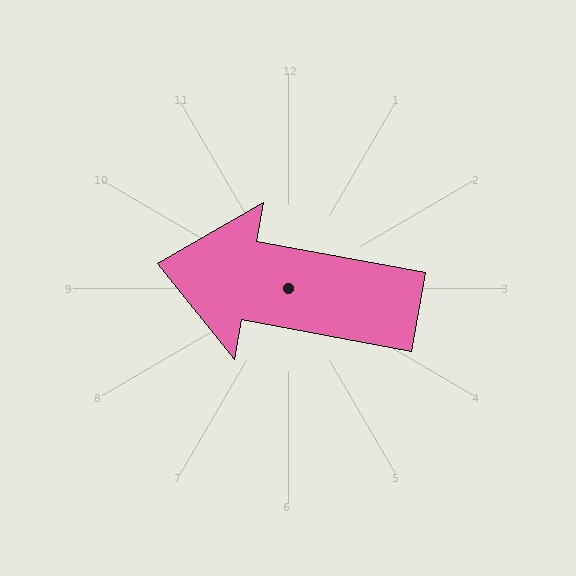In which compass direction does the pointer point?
West.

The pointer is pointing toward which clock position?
Roughly 9 o'clock.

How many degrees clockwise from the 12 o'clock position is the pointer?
Approximately 280 degrees.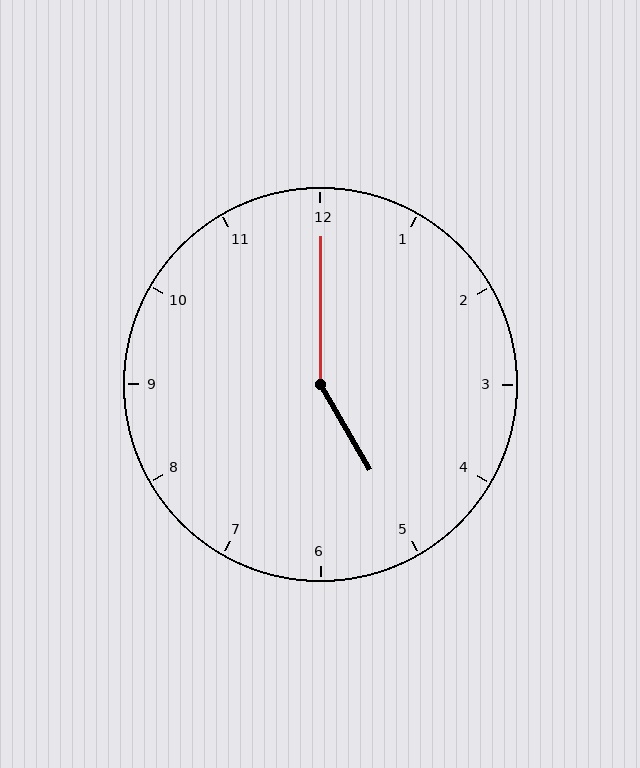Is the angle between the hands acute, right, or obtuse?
It is obtuse.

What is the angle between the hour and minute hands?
Approximately 150 degrees.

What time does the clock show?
5:00.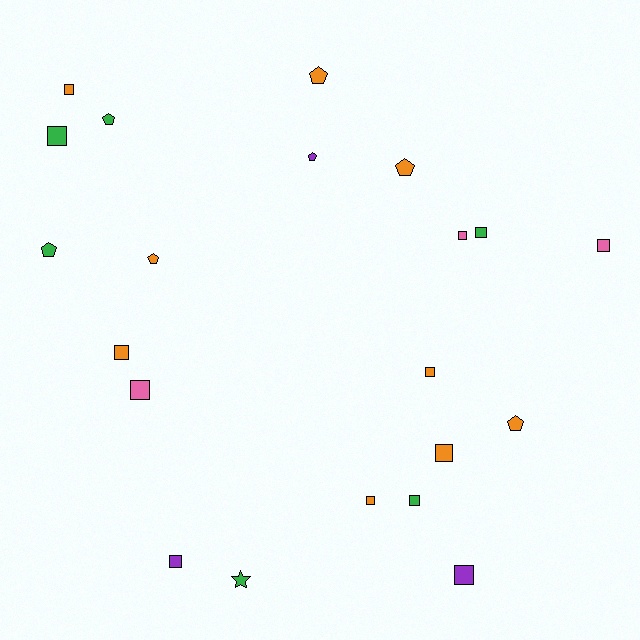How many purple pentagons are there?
There is 1 purple pentagon.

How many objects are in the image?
There are 21 objects.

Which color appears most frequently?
Orange, with 9 objects.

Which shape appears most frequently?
Square, with 13 objects.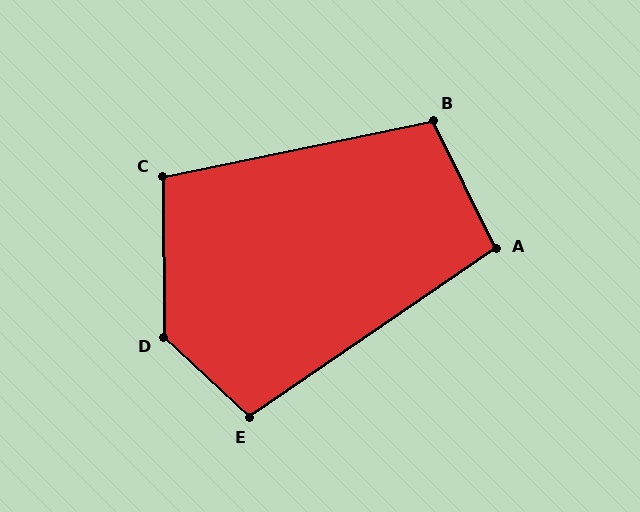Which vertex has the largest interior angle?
D, at approximately 133 degrees.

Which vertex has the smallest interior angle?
A, at approximately 98 degrees.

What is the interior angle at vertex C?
Approximately 101 degrees (obtuse).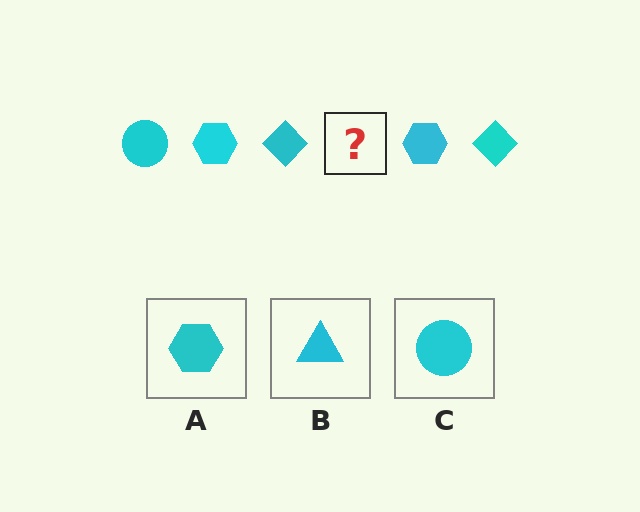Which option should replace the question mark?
Option C.